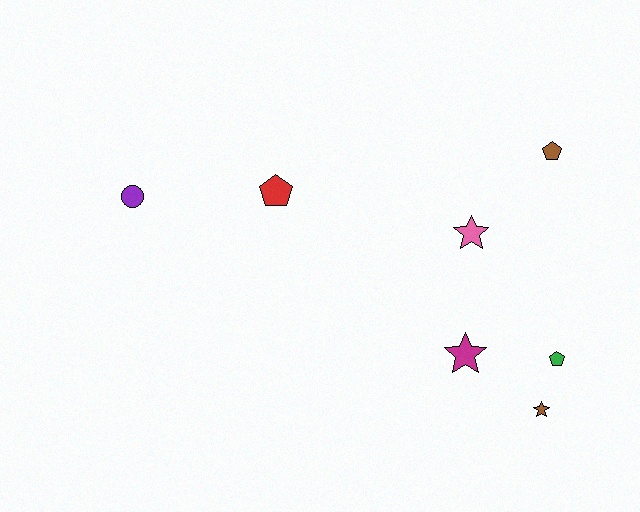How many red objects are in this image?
There is 1 red object.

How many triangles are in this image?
There are no triangles.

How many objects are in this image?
There are 7 objects.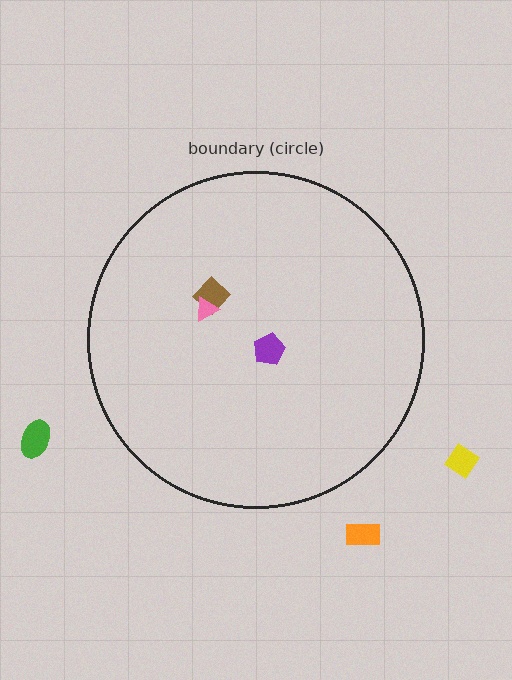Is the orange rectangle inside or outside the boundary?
Outside.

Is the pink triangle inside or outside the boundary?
Inside.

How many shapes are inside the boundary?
3 inside, 3 outside.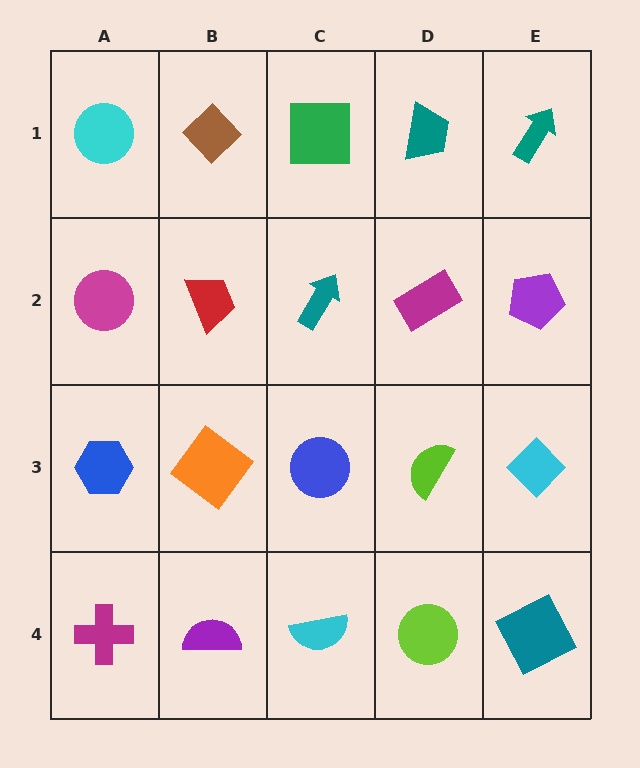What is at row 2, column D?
A magenta rectangle.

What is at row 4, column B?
A purple semicircle.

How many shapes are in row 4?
5 shapes.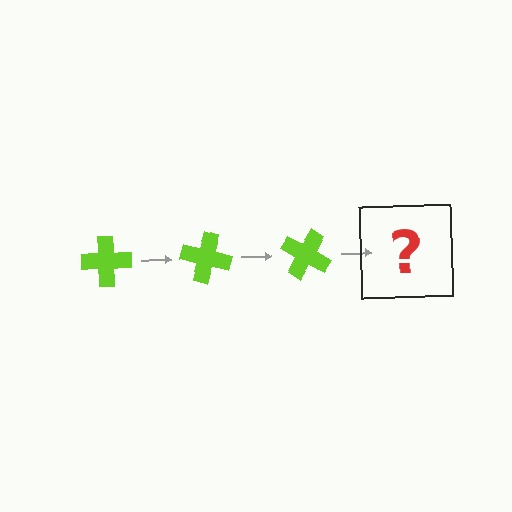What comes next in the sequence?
The next element should be a lime cross rotated 45 degrees.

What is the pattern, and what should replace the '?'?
The pattern is that the cross rotates 15 degrees each step. The '?' should be a lime cross rotated 45 degrees.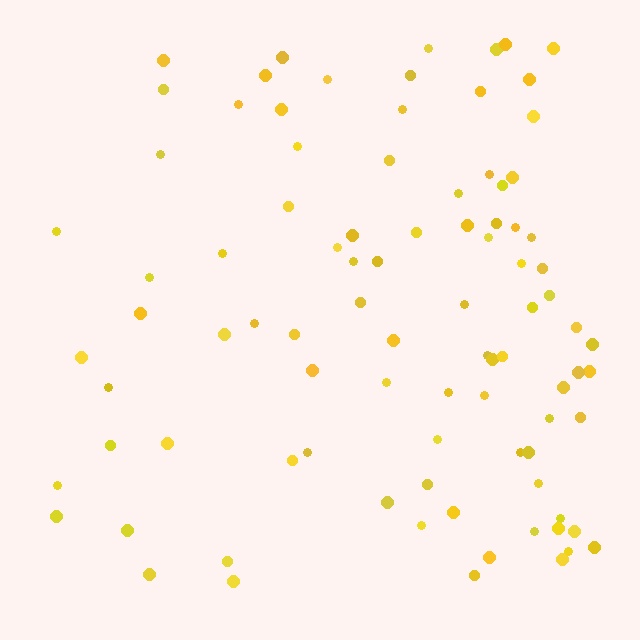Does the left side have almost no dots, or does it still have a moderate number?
Still a moderate number, just noticeably fewer than the right.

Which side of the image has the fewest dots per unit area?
The left.